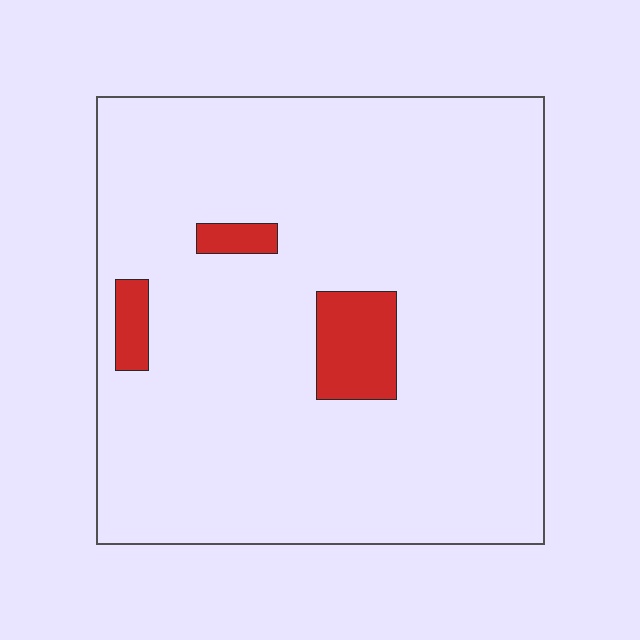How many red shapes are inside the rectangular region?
3.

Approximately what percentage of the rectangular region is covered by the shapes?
Approximately 5%.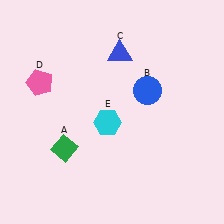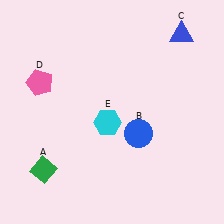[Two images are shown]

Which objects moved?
The objects that moved are: the green diamond (A), the blue circle (B), the blue triangle (C).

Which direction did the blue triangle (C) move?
The blue triangle (C) moved right.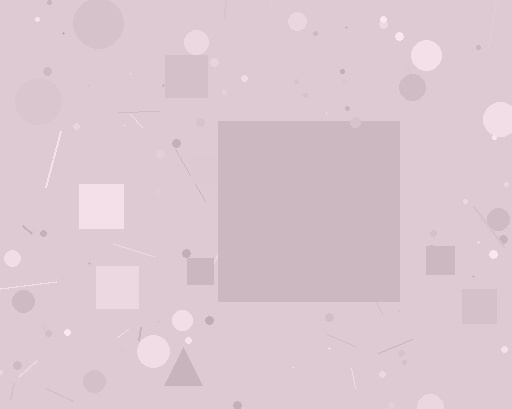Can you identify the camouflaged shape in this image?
The camouflaged shape is a square.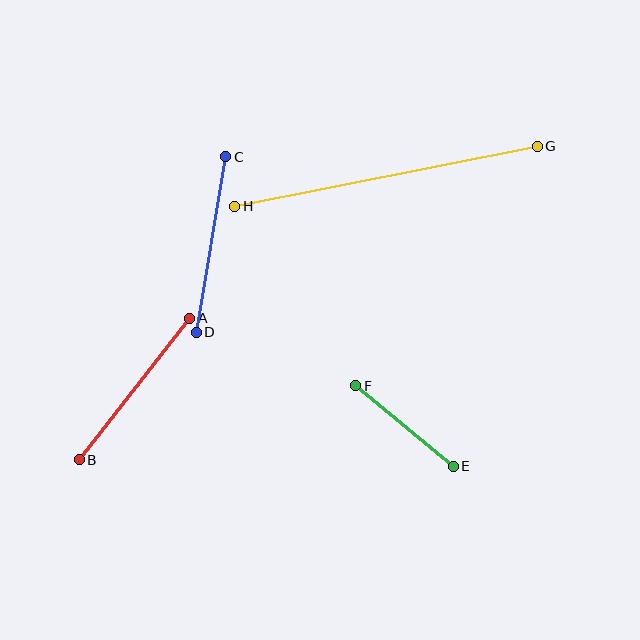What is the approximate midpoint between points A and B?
The midpoint is at approximately (134, 389) pixels.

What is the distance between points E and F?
The distance is approximately 126 pixels.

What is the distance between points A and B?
The distance is approximately 179 pixels.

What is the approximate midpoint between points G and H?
The midpoint is at approximately (386, 176) pixels.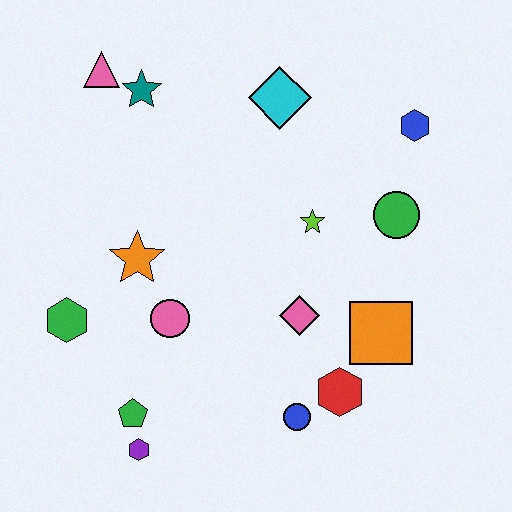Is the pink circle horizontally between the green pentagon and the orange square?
Yes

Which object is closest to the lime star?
The green circle is closest to the lime star.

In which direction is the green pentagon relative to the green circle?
The green pentagon is to the left of the green circle.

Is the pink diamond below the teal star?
Yes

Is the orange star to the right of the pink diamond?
No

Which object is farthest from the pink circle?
The blue hexagon is farthest from the pink circle.